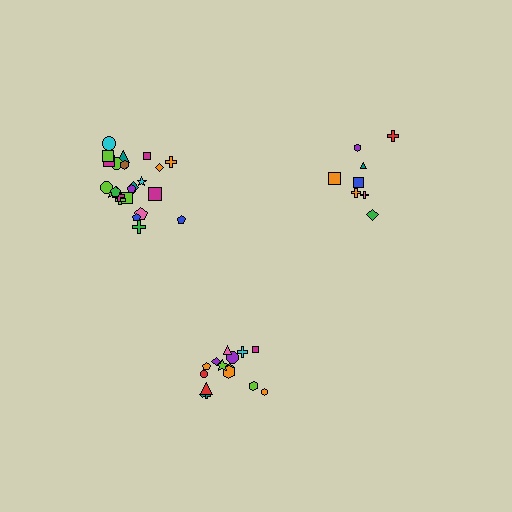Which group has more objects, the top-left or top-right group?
The top-left group.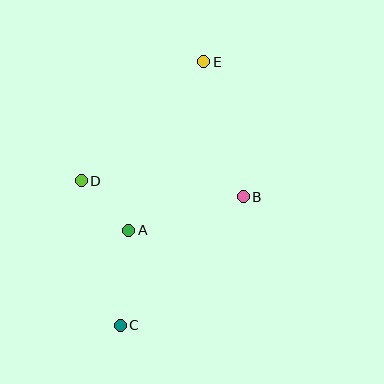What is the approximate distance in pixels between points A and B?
The distance between A and B is approximately 120 pixels.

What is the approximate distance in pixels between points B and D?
The distance between B and D is approximately 163 pixels.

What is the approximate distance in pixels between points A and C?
The distance between A and C is approximately 96 pixels.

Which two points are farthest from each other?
Points C and E are farthest from each other.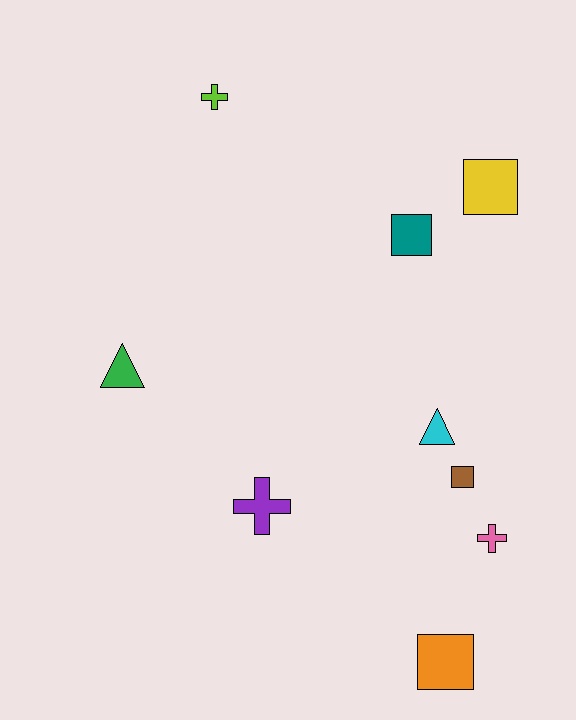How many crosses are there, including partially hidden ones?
There are 3 crosses.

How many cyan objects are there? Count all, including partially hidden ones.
There is 1 cyan object.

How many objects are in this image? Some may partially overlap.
There are 9 objects.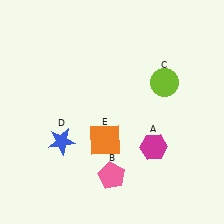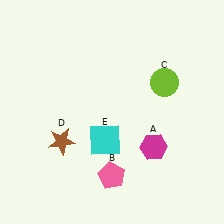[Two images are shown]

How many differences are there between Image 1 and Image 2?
There are 2 differences between the two images.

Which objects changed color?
D changed from blue to brown. E changed from orange to cyan.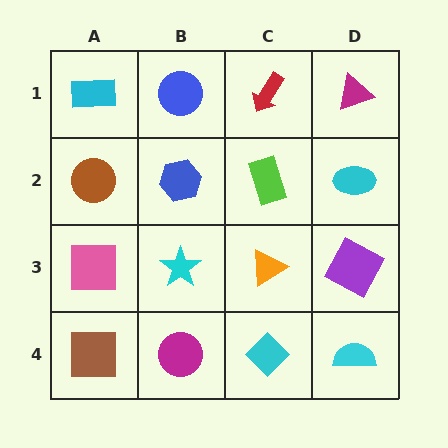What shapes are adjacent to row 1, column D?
A cyan ellipse (row 2, column D), a red arrow (row 1, column C).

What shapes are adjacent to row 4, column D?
A purple square (row 3, column D), a cyan diamond (row 4, column C).